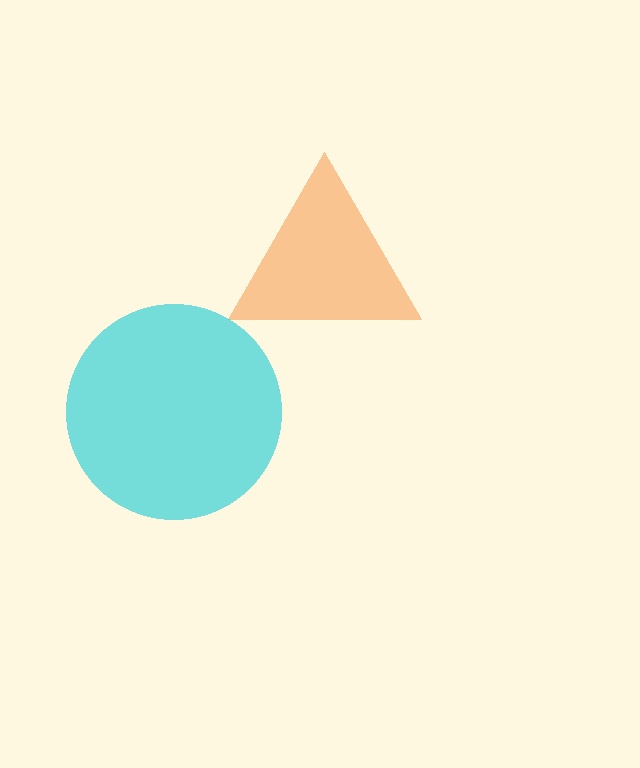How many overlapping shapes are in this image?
There are 2 overlapping shapes in the image.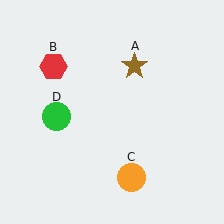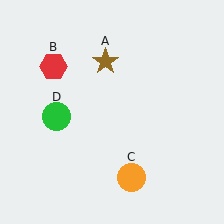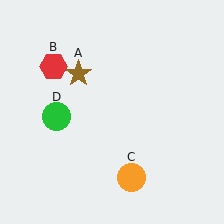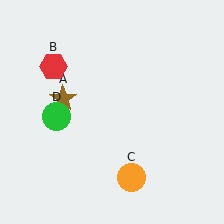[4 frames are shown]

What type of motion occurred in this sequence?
The brown star (object A) rotated counterclockwise around the center of the scene.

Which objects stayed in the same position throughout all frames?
Red hexagon (object B) and orange circle (object C) and green circle (object D) remained stationary.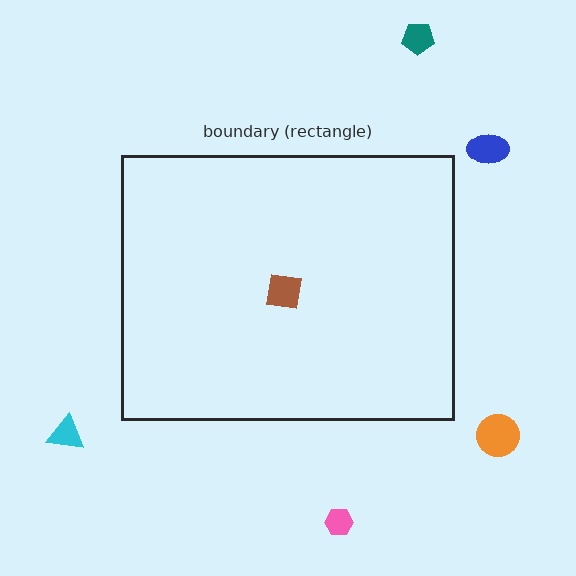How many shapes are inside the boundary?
1 inside, 5 outside.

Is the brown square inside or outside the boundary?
Inside.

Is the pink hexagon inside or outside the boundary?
Outside.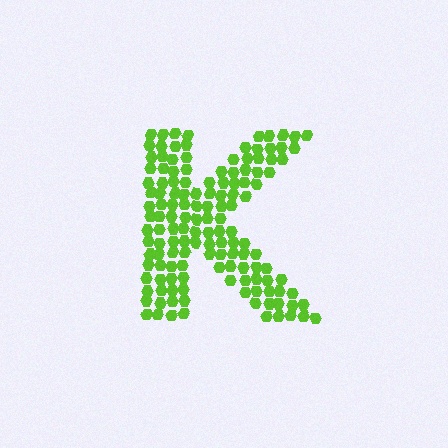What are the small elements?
The small elements are hexagons.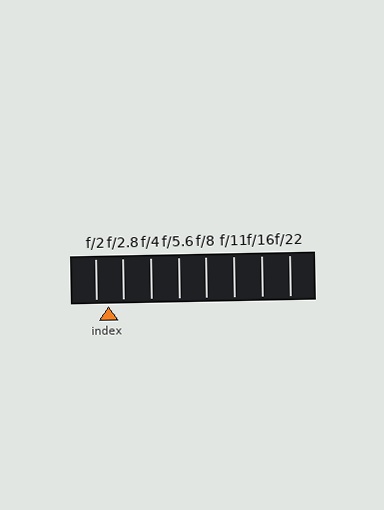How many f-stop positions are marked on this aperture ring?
There are 8 f-stop positions marked.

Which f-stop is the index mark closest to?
The index mark is closest to f/2.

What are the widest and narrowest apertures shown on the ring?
The widest aperture shown is f/2 and the narrowest is f/22.